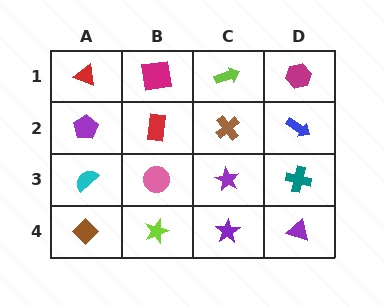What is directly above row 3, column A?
A purple pentagon.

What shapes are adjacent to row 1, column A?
A purple pentagon (row 2, column A), a magenta square (row 1, column B).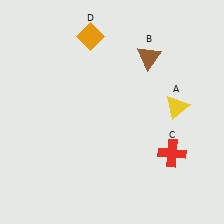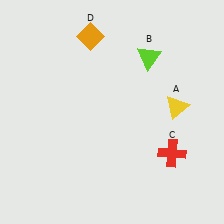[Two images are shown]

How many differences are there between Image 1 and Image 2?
There is 1 difference between the two images.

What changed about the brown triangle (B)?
In Image 1, B is brown. In Image 2, it changed to lime.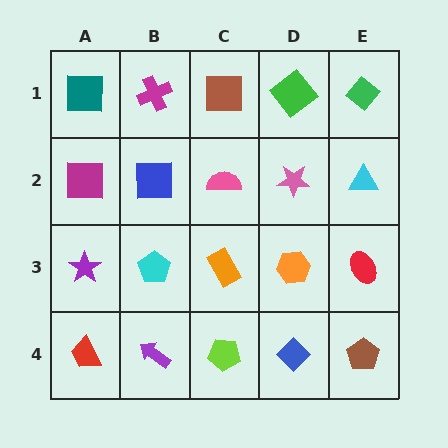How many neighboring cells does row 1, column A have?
2.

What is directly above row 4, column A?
A purple star.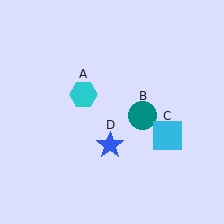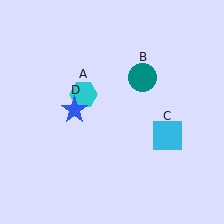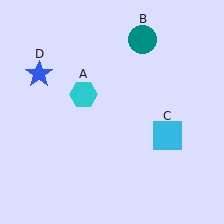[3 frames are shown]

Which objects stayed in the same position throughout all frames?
Cyan hexagon (object A) and cyan square (object C) remained stationary.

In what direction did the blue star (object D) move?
The blue star (object D) moved up and to the left.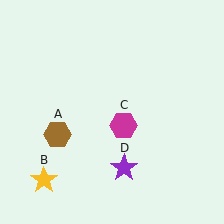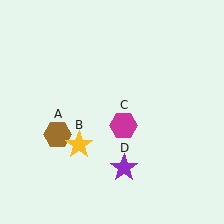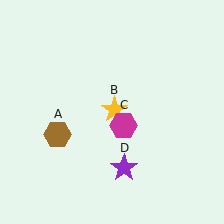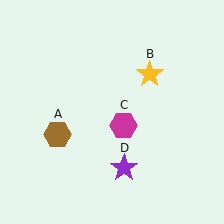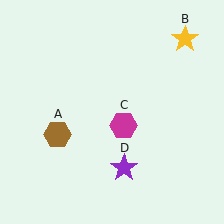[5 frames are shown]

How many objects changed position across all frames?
1 object changed position: yellow star (object B).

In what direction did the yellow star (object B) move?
The yellow star (object B) moved up and to the right.